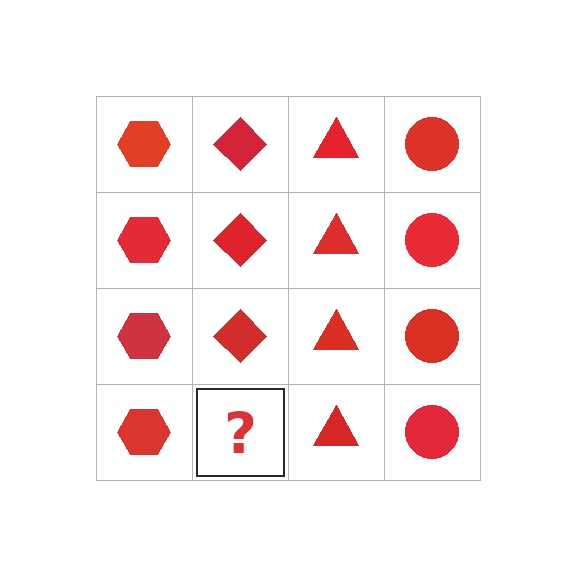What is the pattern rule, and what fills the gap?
The rule is that each column has a consistent shape. The gap should be filled with a red diamond.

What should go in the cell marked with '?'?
The missing cell should contain a red diamond.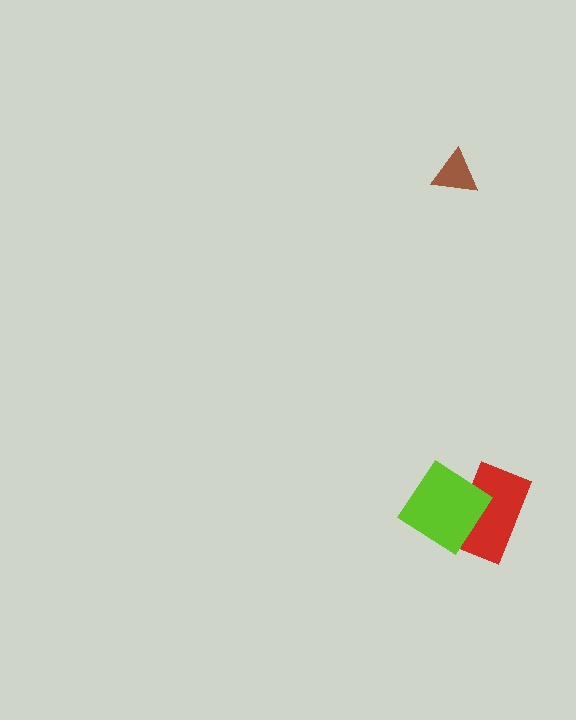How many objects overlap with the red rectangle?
1 object overlaps with the red rectangle.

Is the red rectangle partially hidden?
Yes, it is partially covered by another shape.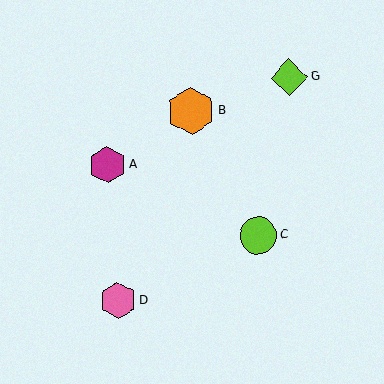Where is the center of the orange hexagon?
The center of the orange hexagon is at (191, 111).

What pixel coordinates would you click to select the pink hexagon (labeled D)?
Click at (118, 301) to select the pink hexagon D.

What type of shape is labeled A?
Shape A is a magenta hexagon.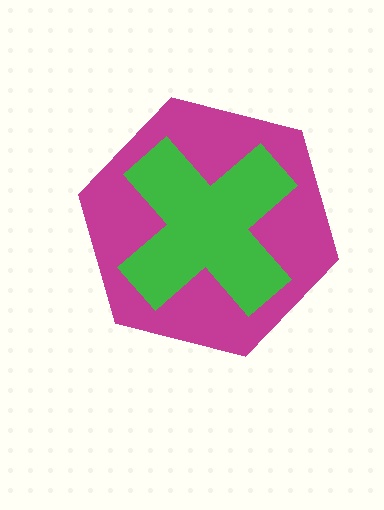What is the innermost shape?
The green cross.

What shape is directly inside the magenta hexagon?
The green cross.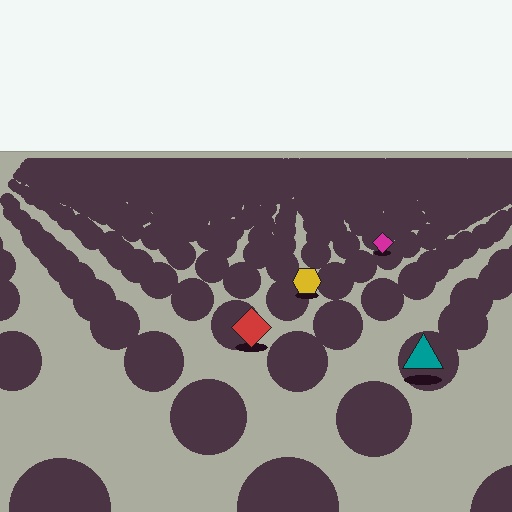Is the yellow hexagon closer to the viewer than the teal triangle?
No. The teal triangle is closer — you can tell from the texture gradient: the ground texture is coarser near it.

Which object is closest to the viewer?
The teal triangle is closest. The texture marks near it are larger and more spread out.